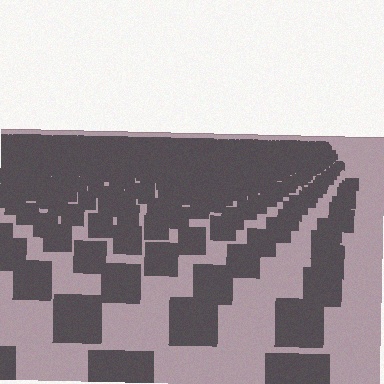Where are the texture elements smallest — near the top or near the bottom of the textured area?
Near the top.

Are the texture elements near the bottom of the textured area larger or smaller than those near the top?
Larger. Near the bottom, elements are closer to the viewer and appear at a bigger on-screen size.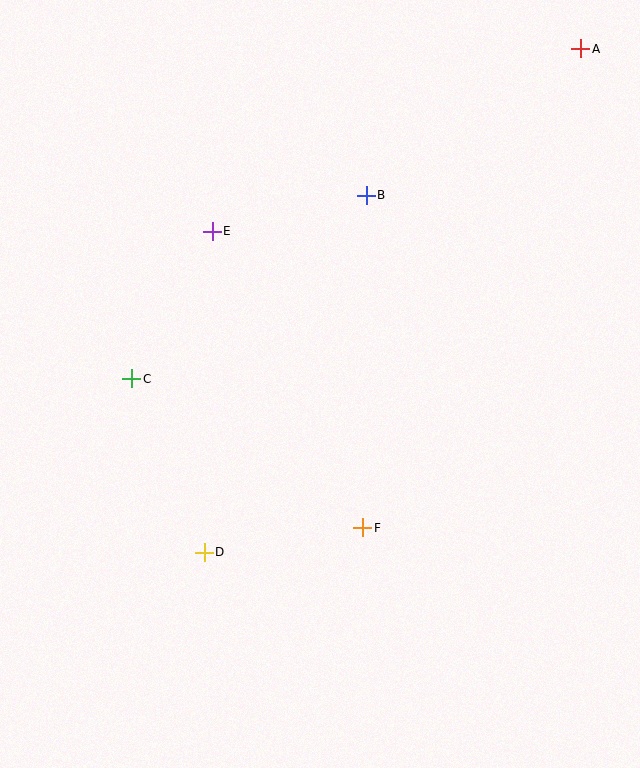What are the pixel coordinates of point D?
Point D is at (204, 552).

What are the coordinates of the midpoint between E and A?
The midpoint between E and A is at (396, 140).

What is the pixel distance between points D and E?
The distance between D and E is 321 pixels.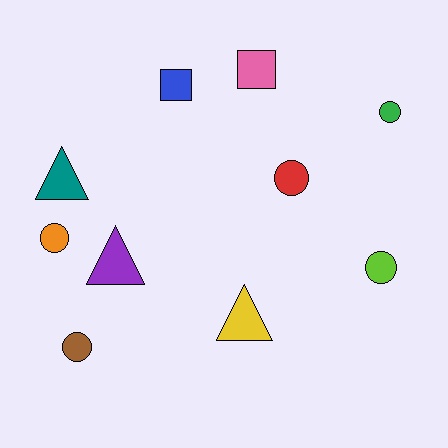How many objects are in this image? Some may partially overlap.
There are 10 objects.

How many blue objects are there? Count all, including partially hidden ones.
There is 1 blue object.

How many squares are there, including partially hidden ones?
There are 2 squares.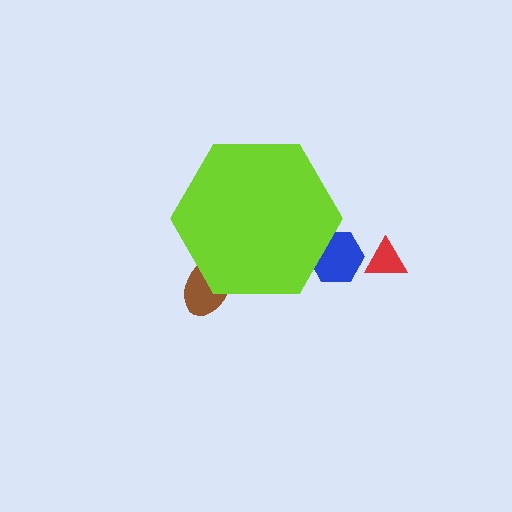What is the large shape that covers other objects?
A lime hexagon.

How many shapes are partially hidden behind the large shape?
2 shapes are partially hidden.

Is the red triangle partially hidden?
No, the red triangle is fully visible.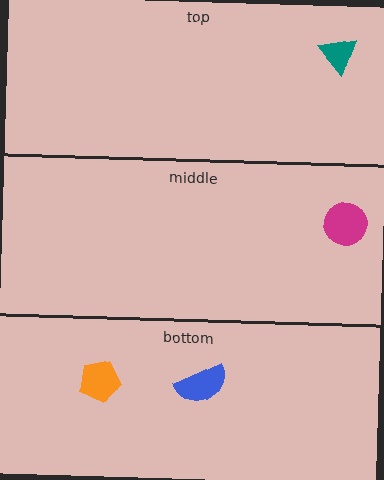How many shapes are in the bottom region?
2.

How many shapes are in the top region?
1.